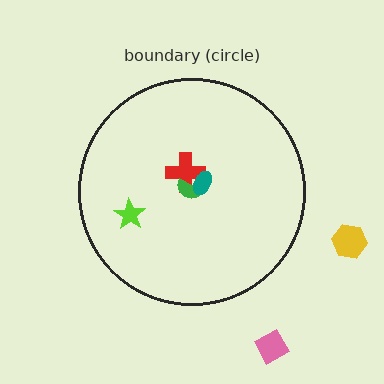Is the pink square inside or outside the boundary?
Outside.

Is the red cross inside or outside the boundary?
Inside.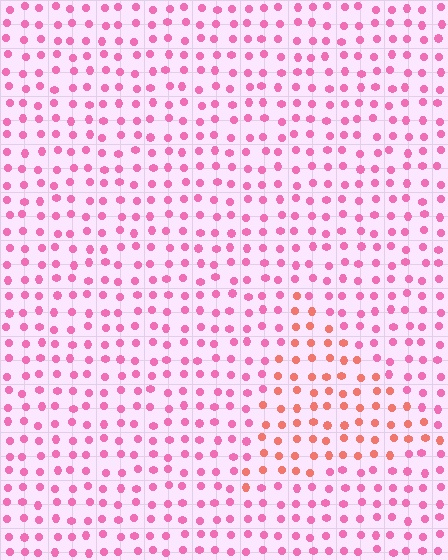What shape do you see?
I see a triangle.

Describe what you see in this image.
The image is filled with small pink elements in a uniform arrangement. A triangle-shaped region is visible where the elements are tinted to a slightly different hue, forming a subtle color boundary.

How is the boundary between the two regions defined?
The boundary is defined purely by a slight shift in hue (about 37 degrees). Spacing, size, and orientation are identical on both sides.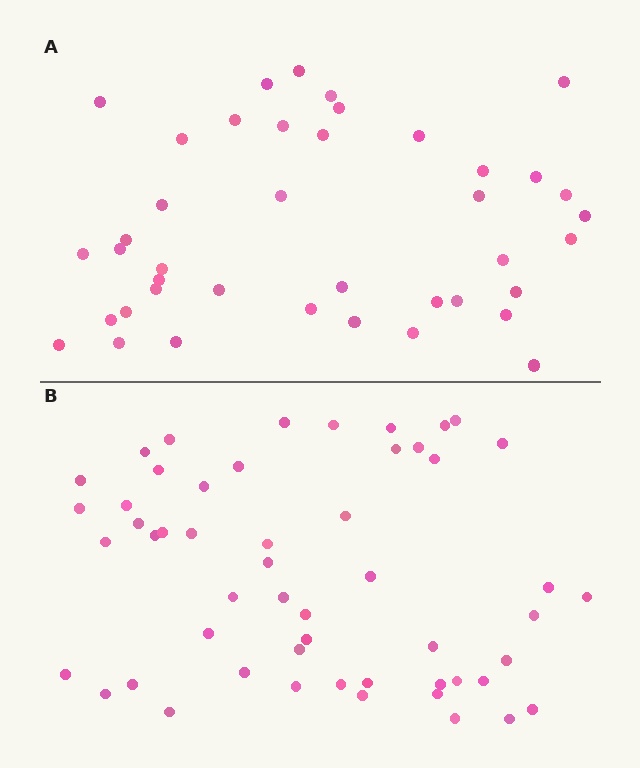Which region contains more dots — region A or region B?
Region B (the bottom region) has more dots.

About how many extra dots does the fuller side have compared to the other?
Region B has roughly 12 or so more dots than region A.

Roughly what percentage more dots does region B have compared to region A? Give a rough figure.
About 30% more.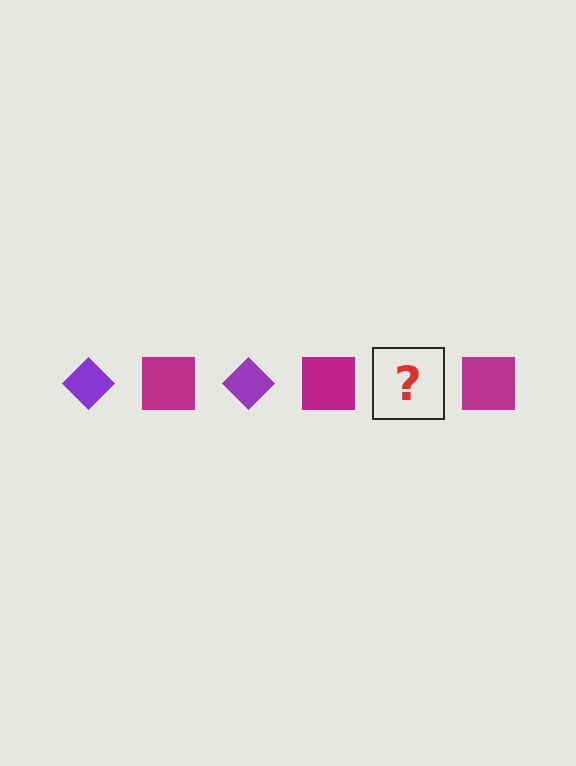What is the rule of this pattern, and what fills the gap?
The rule is that the pattern alternates between purple diamond and magenta square. The gap should be filled with a purple diamond.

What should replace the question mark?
The question mark should be replaced with a purple diamond.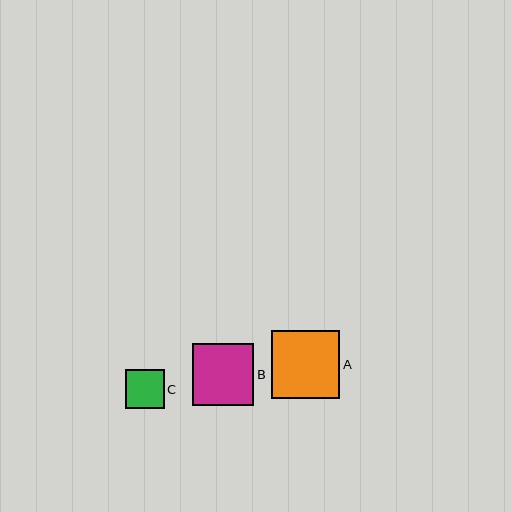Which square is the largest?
Square A is the largest with a size of approximately 68 pixels.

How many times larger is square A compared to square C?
Square A is approximately 1.8 times the size of square C.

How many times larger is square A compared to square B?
Square A is approximately 1.1 times the size of square B.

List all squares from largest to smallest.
From largest to smallest: A, B, C.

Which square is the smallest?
Square C is the smallest with a size of approximately 39 pixels.